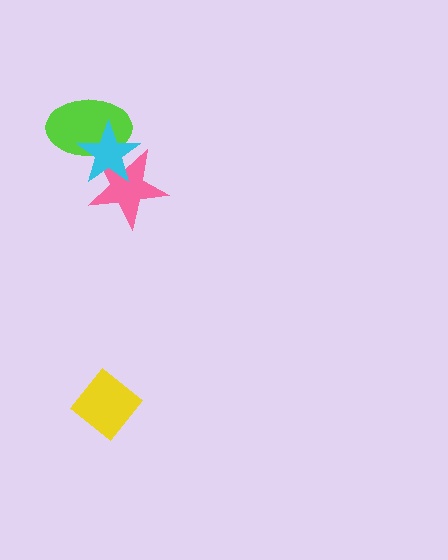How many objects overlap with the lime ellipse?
2 objects overlap with the lime ellipse.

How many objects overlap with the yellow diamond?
0 objects overlap with the yellow diamond.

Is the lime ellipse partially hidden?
Yes, it is partially covered by another shape.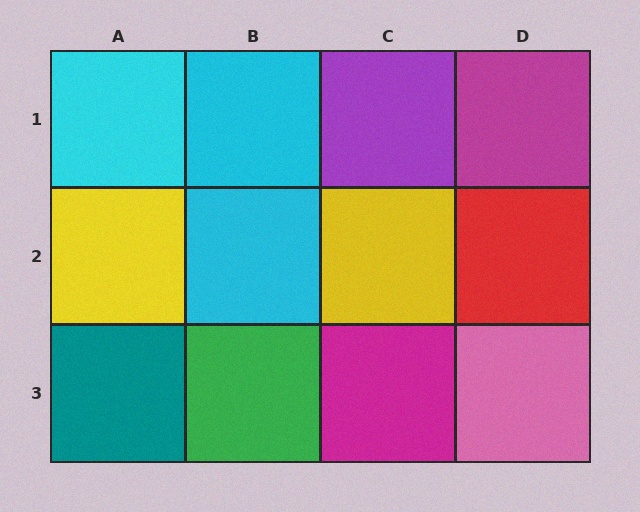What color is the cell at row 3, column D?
Pink.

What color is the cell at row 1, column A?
Cyan.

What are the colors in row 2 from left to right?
Yellow, cyan, yellow, red.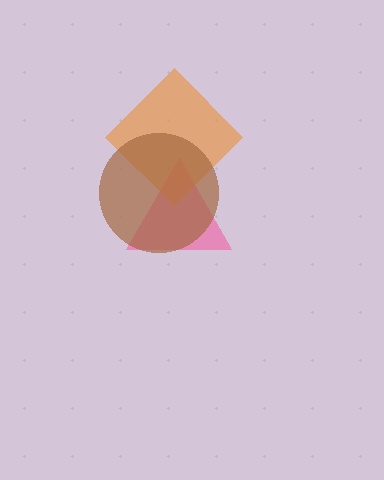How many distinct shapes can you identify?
There are 3 distinct shapes: a pink triangle, an orange diamond, a brown circle.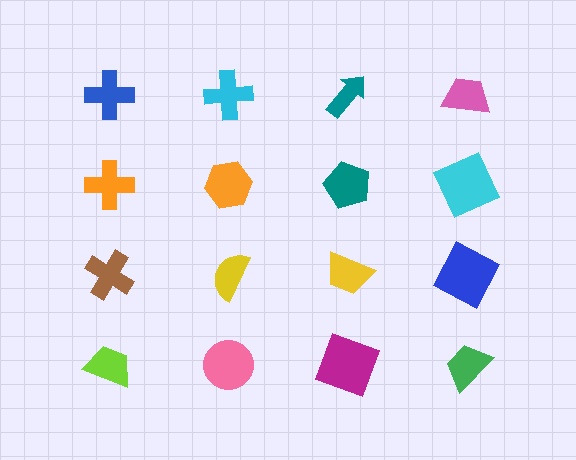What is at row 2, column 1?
An orange cross.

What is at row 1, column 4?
A pink trapezoid.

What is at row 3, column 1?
A brown cross.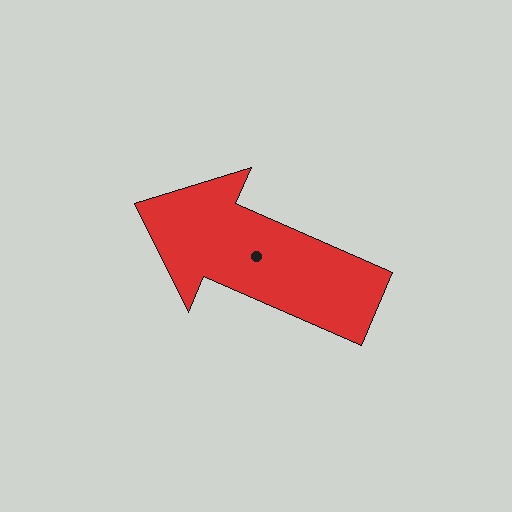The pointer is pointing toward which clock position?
Roughly 10 o'clock.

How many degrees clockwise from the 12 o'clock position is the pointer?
Approximately 293 degrees.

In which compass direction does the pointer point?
Northwest.